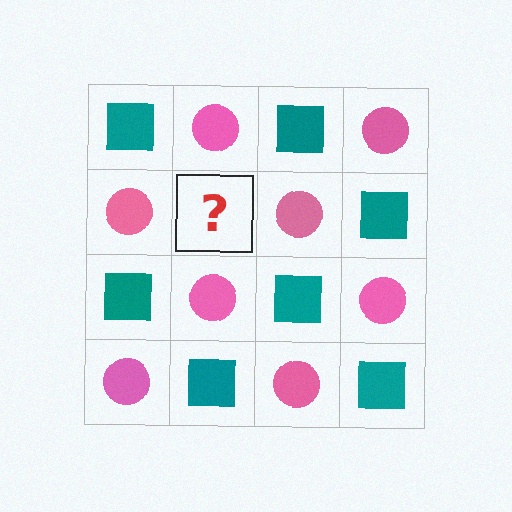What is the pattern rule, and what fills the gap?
The rule is that it alternates teal square and pink circle in a checkerboard pattern. The gap should be filled with a teal square.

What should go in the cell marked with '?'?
The missing cell should contain a teal square.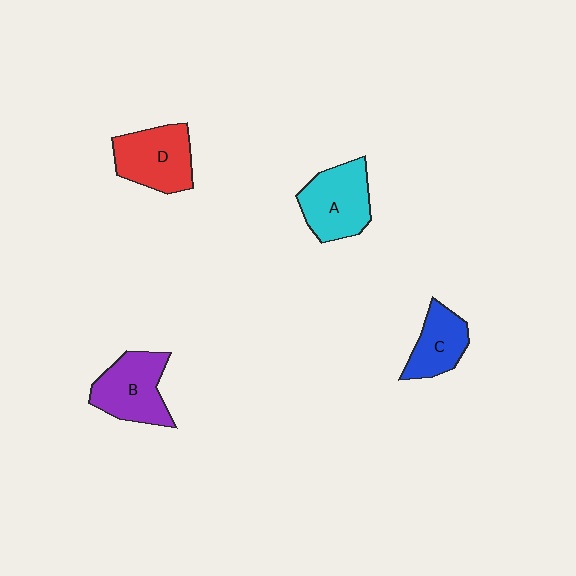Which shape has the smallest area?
Shape C (blue).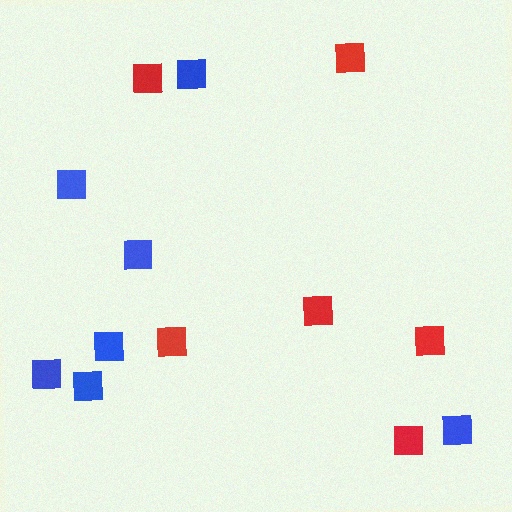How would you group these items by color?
There are 2 groups: one group of blue squares (7) and one group of red squares (6).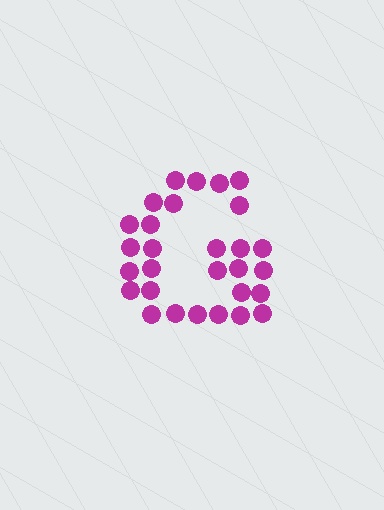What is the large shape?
The large shape is the letter G.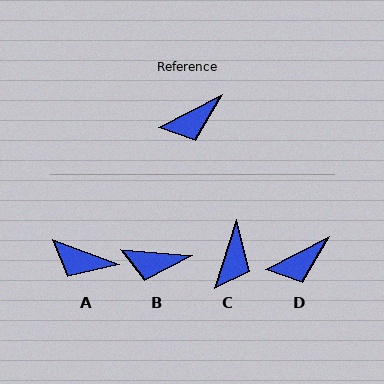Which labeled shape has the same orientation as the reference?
D.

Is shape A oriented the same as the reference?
No, it is off by about 48 degrees.